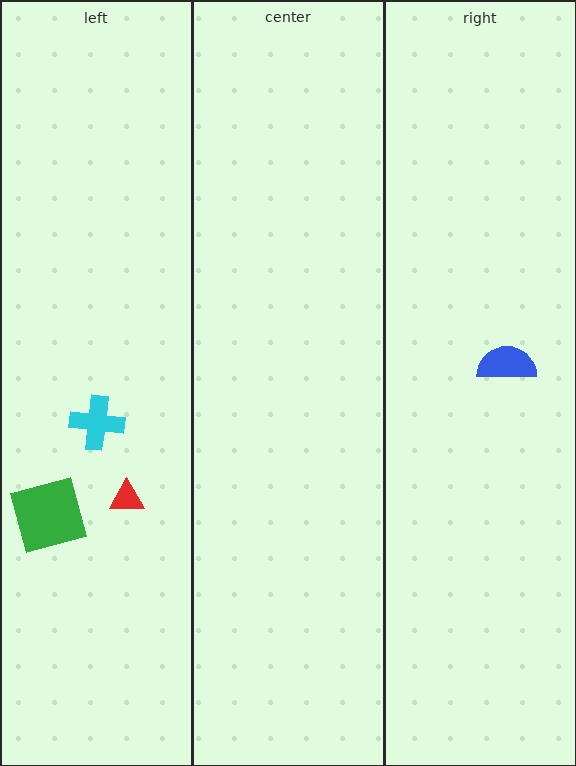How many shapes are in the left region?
3.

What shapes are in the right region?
The blue semicircle.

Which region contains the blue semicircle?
The right region.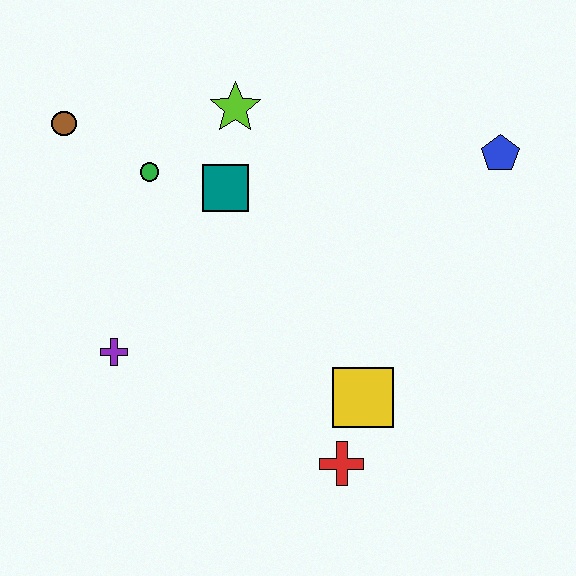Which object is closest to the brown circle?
The green circle is closest to the brown circle.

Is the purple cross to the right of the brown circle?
Yes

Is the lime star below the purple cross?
No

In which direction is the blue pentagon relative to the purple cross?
The blue pentagon is to the right of the purple cross.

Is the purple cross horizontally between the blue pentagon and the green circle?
No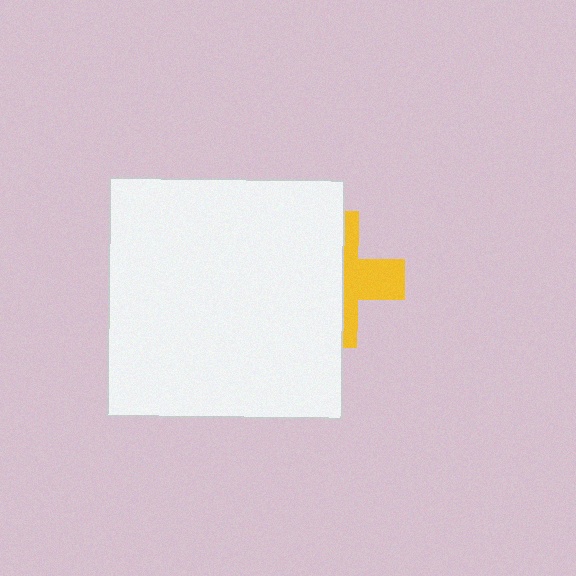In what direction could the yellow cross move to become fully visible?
The yellow cross could move right. That would shift it out from behind the white rectangle entirely.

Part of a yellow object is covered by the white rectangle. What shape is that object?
It is a cross.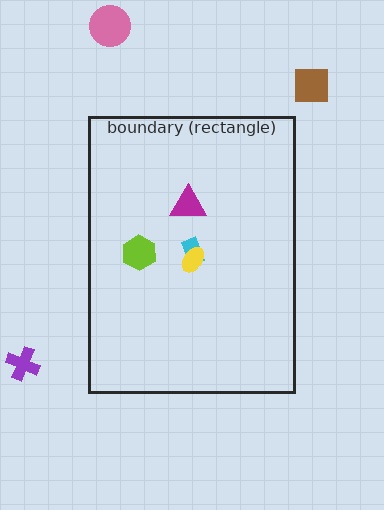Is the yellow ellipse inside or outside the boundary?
Inside.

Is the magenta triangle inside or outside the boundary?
Inside.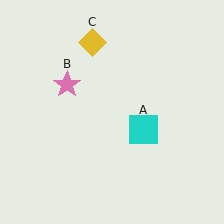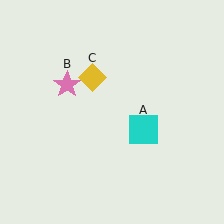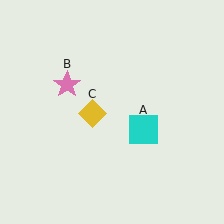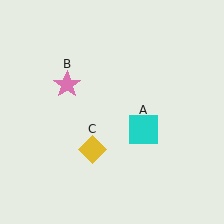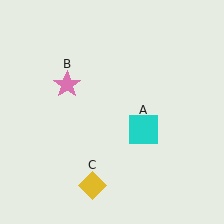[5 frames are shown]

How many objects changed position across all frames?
1 object changed position: yellow diamond (object C).